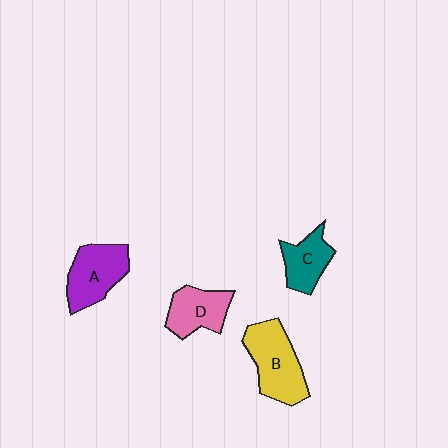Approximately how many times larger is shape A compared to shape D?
Approximately 1.2 times.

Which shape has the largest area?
Shape B (yellow).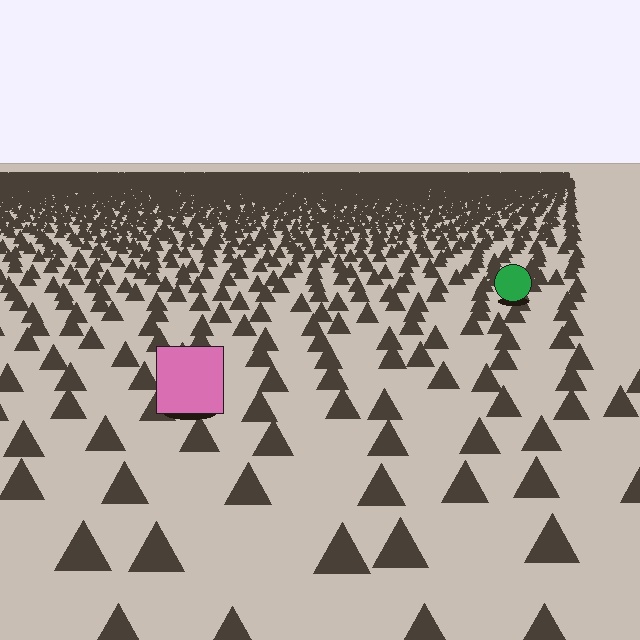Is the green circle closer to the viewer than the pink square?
No. The pink square is closer — you can tell from the texture gradient: the ground texture is coarser near it.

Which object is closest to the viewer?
The pink square is closest. The texture marks near it are larger and more spread out.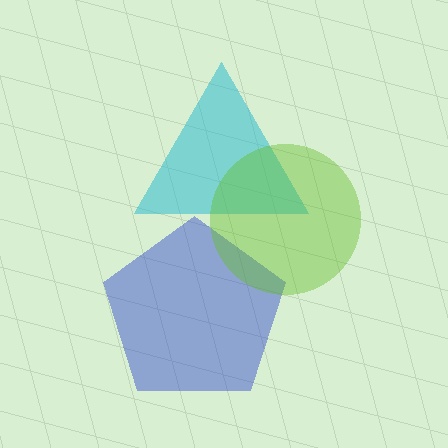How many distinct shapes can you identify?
There are 3 distinct shapes: a blue pentagon, a cyan triangle, a lime circle.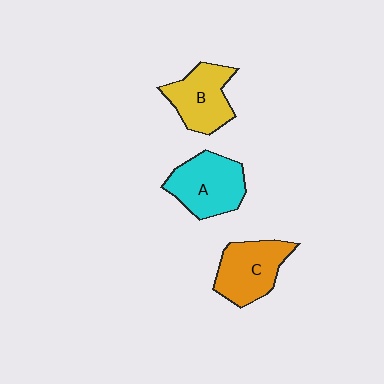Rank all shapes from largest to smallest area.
From largest to smallest: A (cyan), C (orange), B (yellow).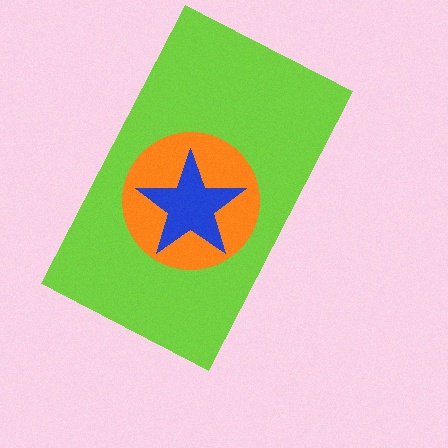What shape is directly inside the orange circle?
The blue star.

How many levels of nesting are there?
3.